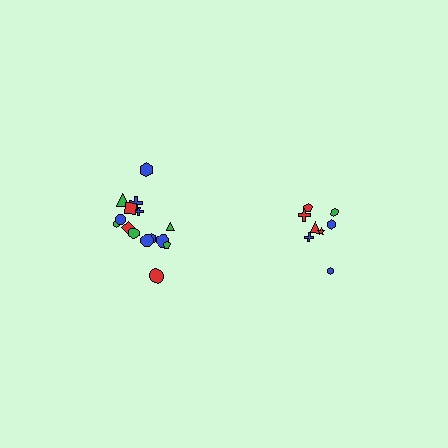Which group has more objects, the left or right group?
The left group.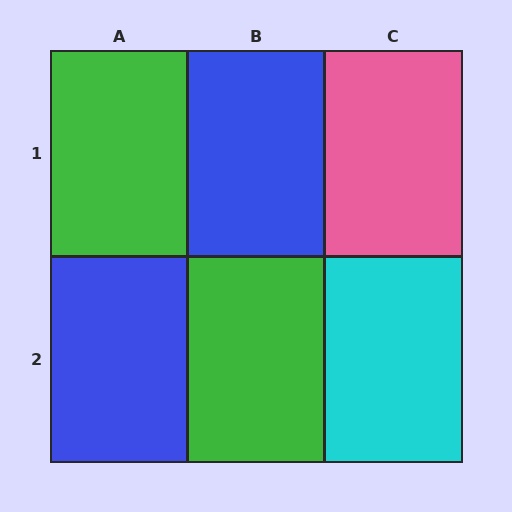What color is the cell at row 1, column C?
Pink.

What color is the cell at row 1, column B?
Blue.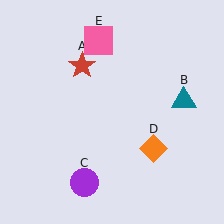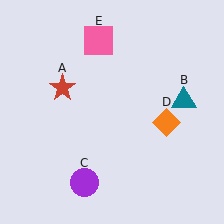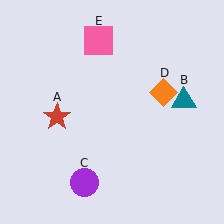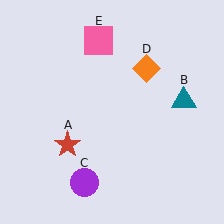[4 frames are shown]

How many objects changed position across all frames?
2 objects changed position: red star (object A), orange diamond (object D).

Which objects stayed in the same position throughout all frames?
Teal triangle (object B) and purple circle (object C) and pink square (object E) remained stationary.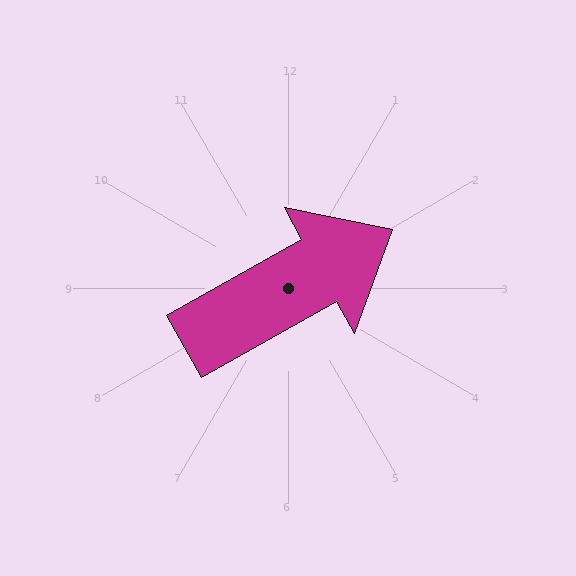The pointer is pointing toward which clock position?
Roughly 2 o'clock.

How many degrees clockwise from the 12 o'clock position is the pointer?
Approximately 61 degrees.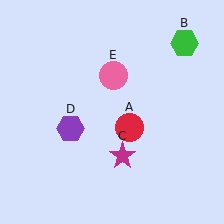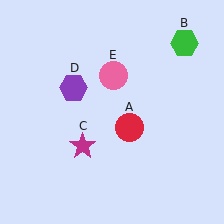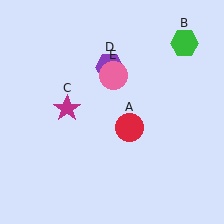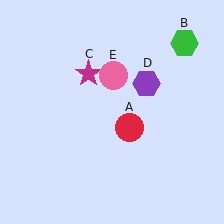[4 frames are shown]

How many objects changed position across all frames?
2 objects changed position: magenta star (object C), purple hexagon (object D).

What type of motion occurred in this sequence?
The magenta star (object C), purple hexagon (object D) rotated clockwise around the center of the scene.